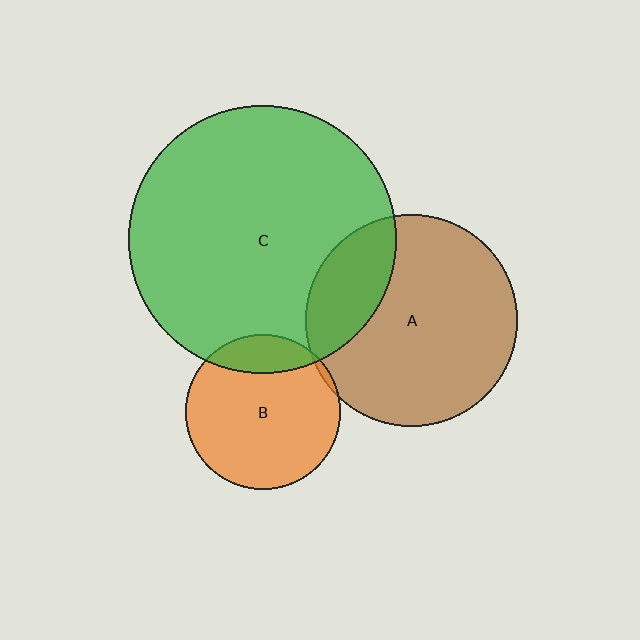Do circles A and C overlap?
Yes.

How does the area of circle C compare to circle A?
Approximately 1.6 times.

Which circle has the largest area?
Circle C (green).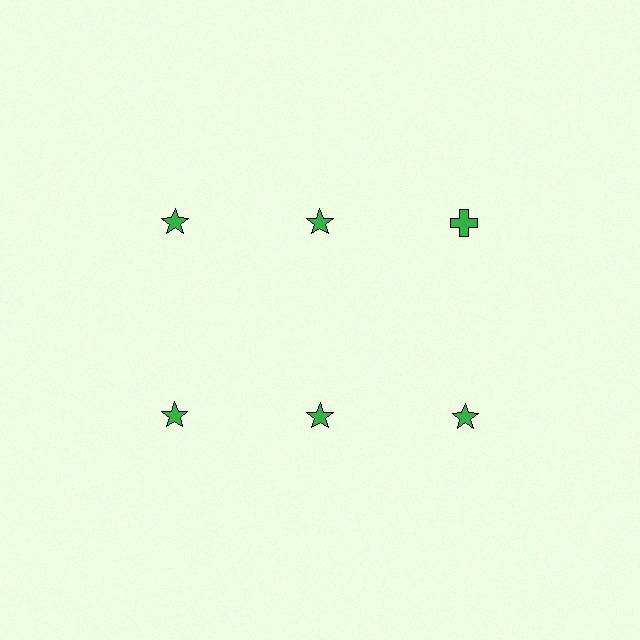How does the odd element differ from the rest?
It has a different shape: cross instead of star.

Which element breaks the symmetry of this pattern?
The green cross in the top row, center column breaks the symmetry. All other shapes are green stars.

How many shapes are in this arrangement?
There are 6 shapes arranged in a grid pattern.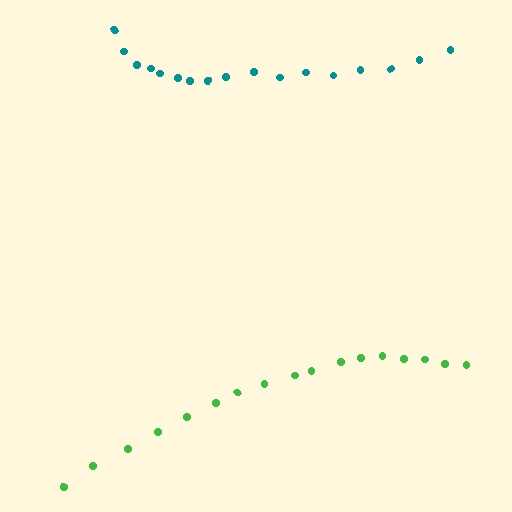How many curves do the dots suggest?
There are 2 distinct paths.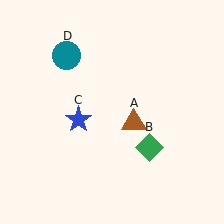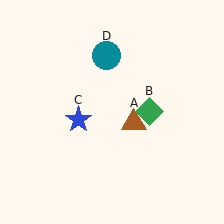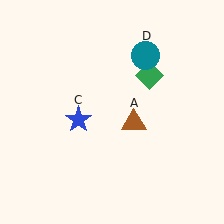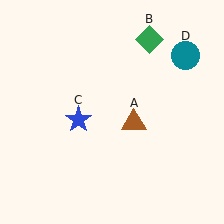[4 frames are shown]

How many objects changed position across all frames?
2 objects changed position: green diamond (object B), teal circle (object D).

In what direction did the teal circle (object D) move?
The teal circle (object D) moved right.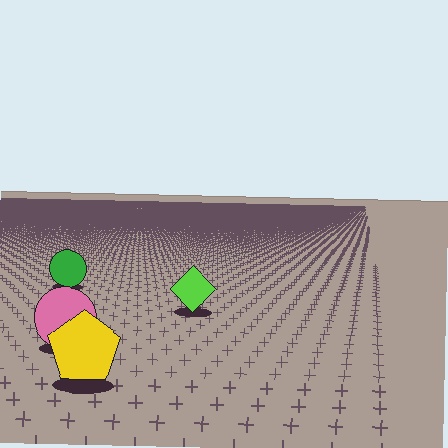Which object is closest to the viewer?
The yellow pentagon is closest. The texture marks near it are larger and more spread out.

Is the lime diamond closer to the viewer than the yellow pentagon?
No. The yellow pentagon is closer — you can tell from the texture gradient: the ground texture is coarser near it.